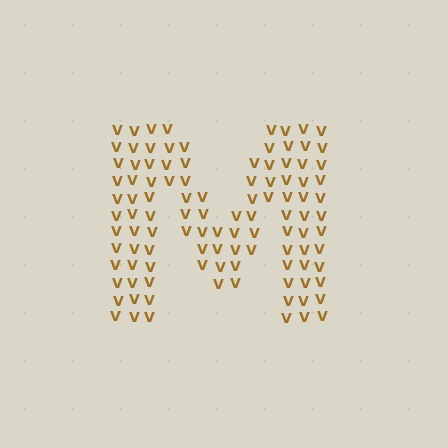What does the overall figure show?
The overall figure shows the letter M.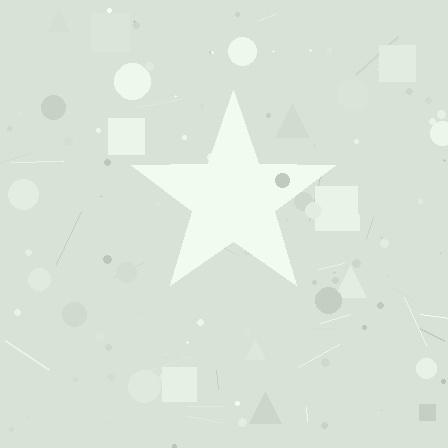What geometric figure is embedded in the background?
A star is embedded in the background.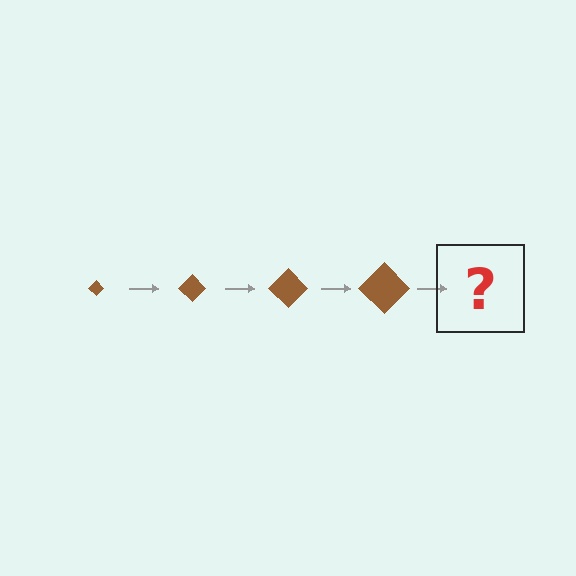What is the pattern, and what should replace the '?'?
The pattern is that the diamond gets progressively larger each step. The '?' should be a brown diamond, larger than the previous one.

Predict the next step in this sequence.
The next step is a brown diamond, larger than the previous one.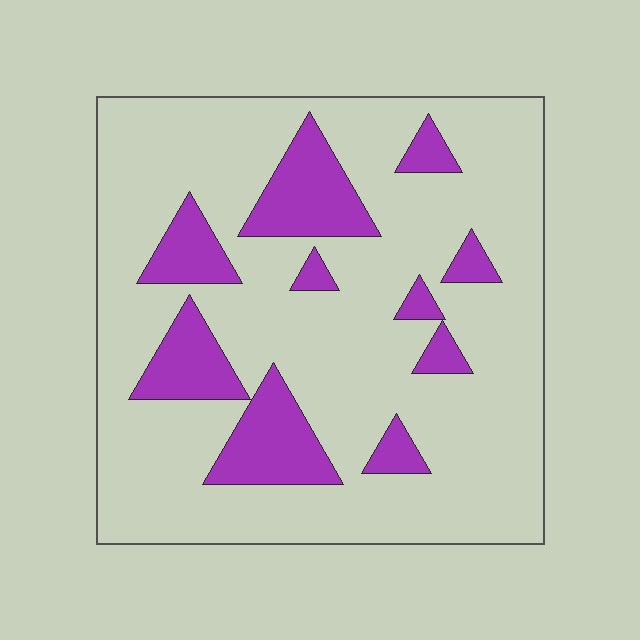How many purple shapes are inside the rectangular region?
10.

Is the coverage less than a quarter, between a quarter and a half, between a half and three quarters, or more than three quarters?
Less than a quarter.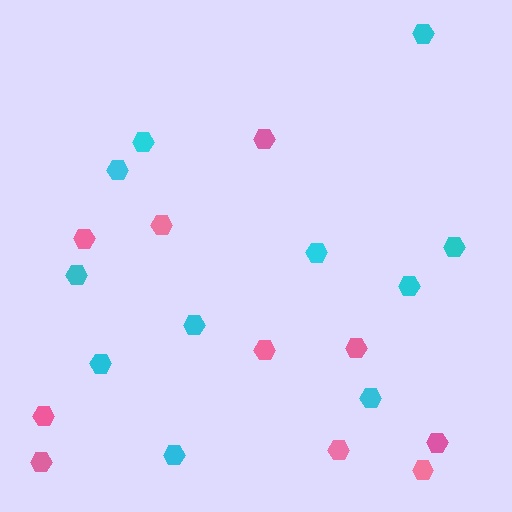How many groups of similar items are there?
There are 2 groups: one group of pink hexagons (10) and one group of cyan hexagons (11).